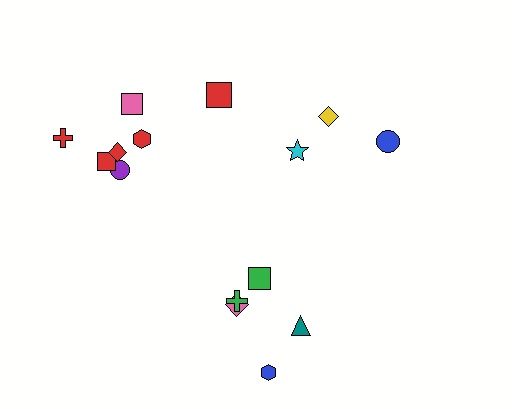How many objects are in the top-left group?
There are 7 objects.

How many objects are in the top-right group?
There are 3 objects.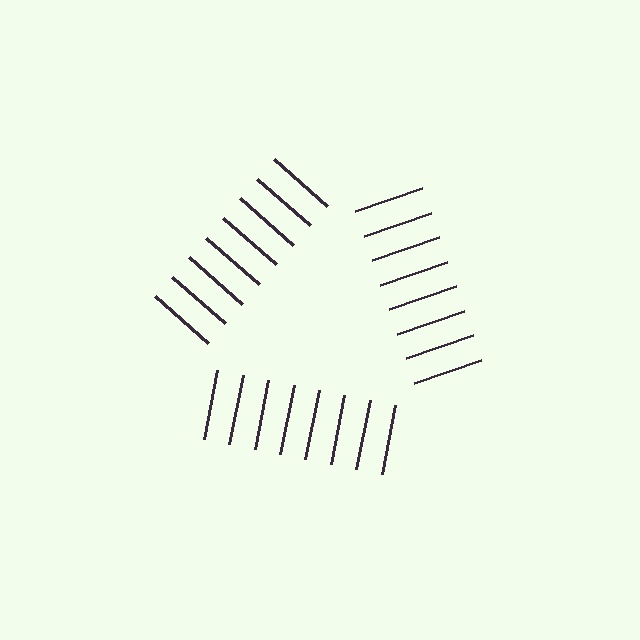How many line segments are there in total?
24 — 8 along each of the 3 edges.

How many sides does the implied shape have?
3 sides — the line-ends trace a triangle.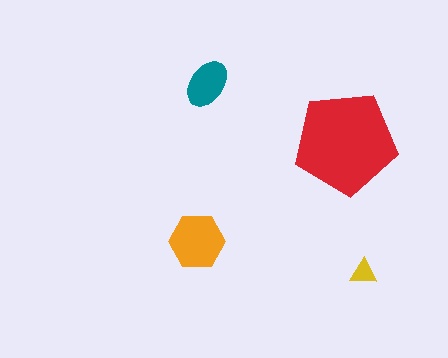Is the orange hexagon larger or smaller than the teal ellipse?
Larger.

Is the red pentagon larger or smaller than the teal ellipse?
Larger.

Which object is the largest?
The red pentagon.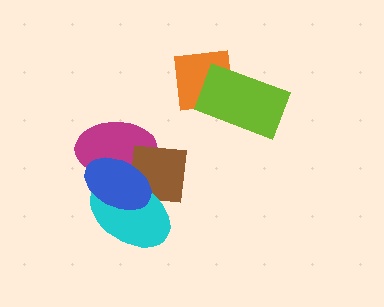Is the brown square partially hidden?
Yes, it is partially covered by another shape.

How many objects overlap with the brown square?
3 objects overlap with the brown square.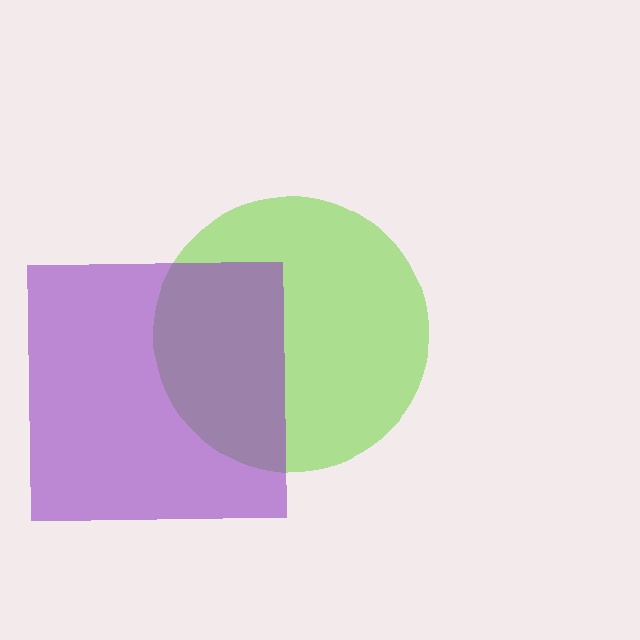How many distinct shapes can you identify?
There are 2 distinct shapes: a lime circle, a purple square.